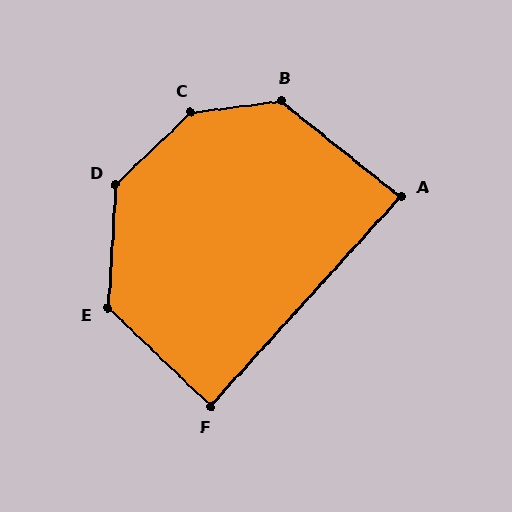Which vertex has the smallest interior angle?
A, at approximately 86 degrees.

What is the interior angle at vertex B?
Approximately 134 degrees (obtuse).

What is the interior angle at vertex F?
Approximately 89 degrees (approximately right).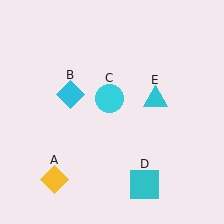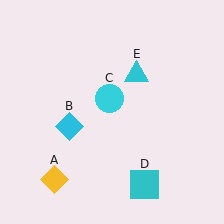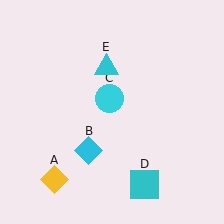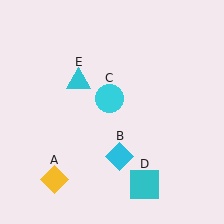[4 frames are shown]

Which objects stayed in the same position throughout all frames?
Yellow diamond (object A) and cyan circle (object C) and cyan square (object D) remained stationary.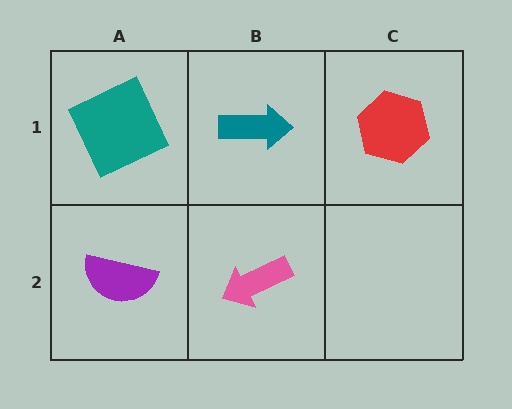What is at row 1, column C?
A red hexagon.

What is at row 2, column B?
A pink arrow.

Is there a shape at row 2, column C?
No, that cell is empty.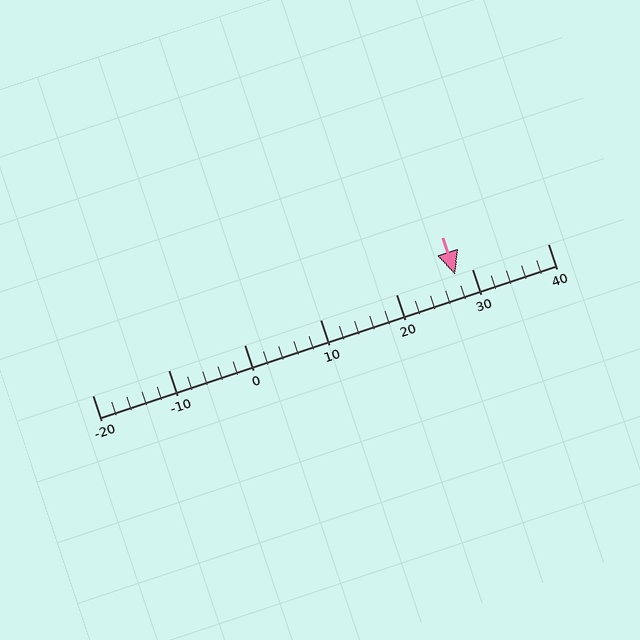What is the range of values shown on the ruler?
The ruler shows values from -20 to 40.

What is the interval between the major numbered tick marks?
The major tick marks are spaced 10 units apart.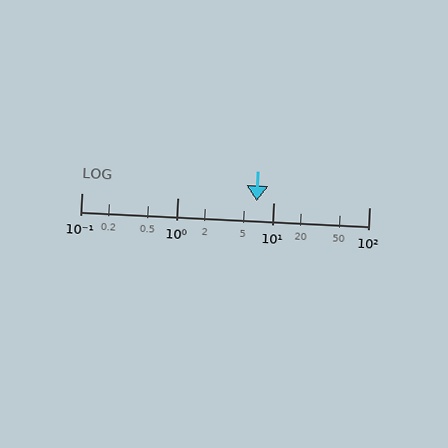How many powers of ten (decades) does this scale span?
The scale spans 3 decades, from 0.1 to 100.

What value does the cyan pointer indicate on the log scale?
The pointer indicates approximately 6.7.